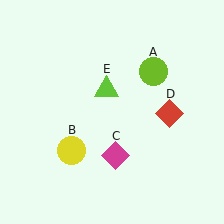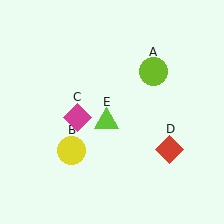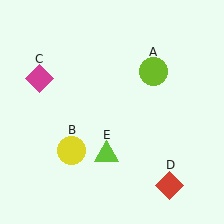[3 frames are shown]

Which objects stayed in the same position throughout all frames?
Lime circle (object A) and yellow circle (object B) remained stationary.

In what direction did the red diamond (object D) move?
The red diamond (object D) moved down.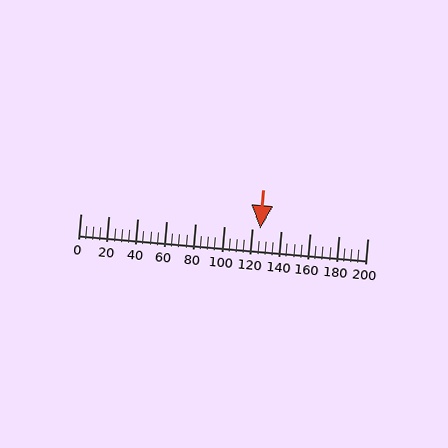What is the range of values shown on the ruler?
The ruler shows values from 0 to 200.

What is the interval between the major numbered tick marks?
The major tick marks are spaced 20 units apart.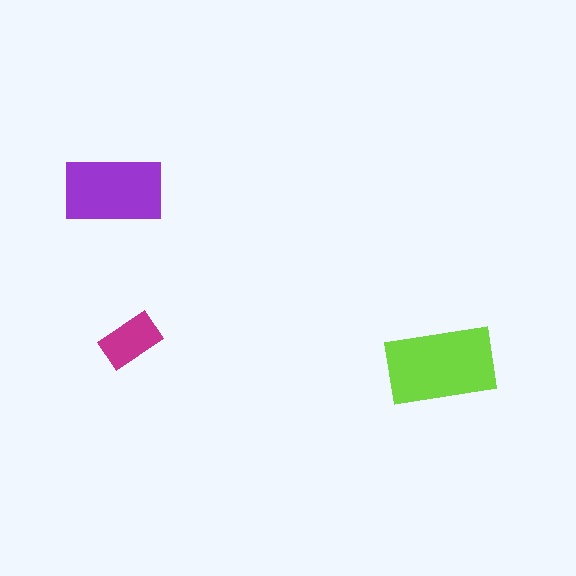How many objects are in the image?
There are 3 objects in the image.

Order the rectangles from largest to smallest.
the lime one, the purple one, the magenta one.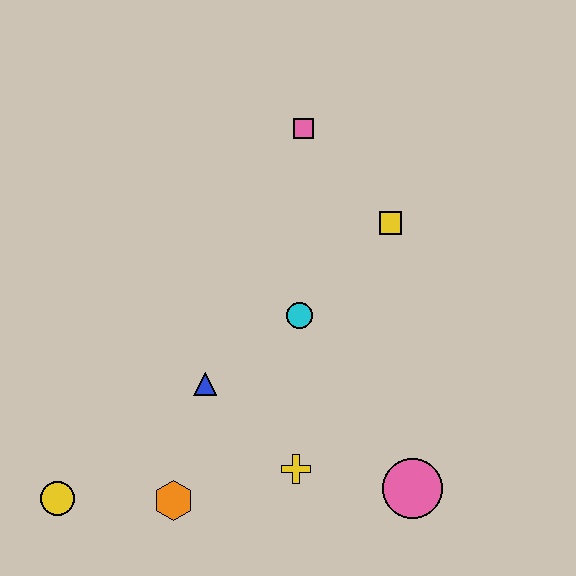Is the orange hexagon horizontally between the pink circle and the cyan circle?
No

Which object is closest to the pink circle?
The yellow cross is closest to the pink circle.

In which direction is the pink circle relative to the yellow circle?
The pink circle is to the right of the yellow circle.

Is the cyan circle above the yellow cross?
Yes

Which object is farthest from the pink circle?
The pink square is farthest from the pink circle.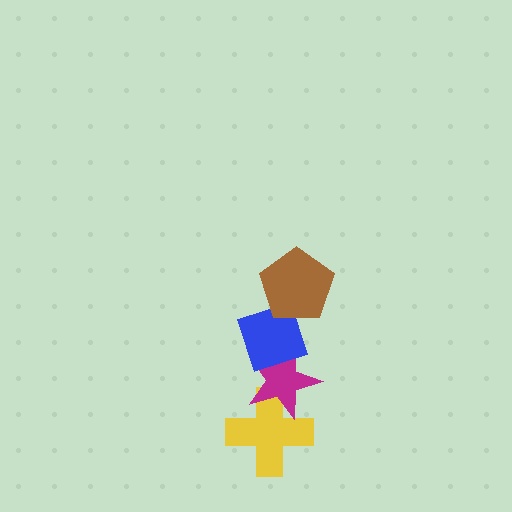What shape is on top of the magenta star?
The blue diamond is on top of the magenta star.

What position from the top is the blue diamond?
The blue diamond is 2nd from the top.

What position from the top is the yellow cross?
The yellow cross is 4th from the top.